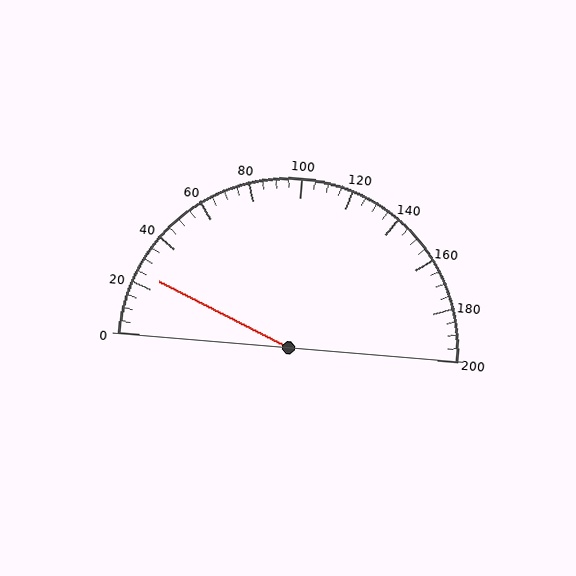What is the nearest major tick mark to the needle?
The nearest major tick mark is 20.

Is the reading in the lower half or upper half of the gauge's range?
The reading is in the lower half of the range (0 to 200).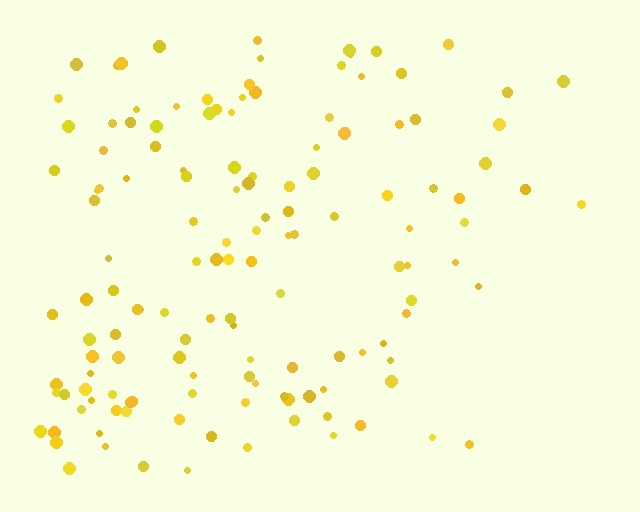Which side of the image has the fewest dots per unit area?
The right.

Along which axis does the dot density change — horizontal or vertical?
Horizontal.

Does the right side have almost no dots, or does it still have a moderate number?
Still a moderate number, just noticeably fewer than the left.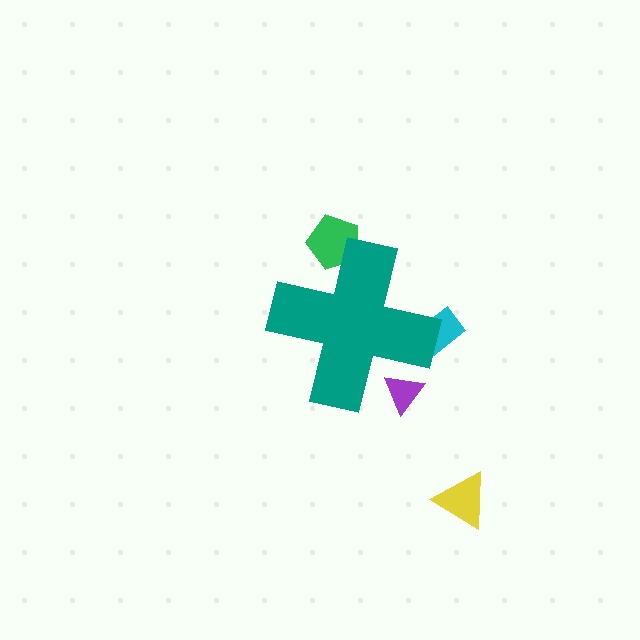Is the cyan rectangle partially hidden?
Yes, the cyan rectangle is partially hidden behind the teal cross.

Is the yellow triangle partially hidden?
No, the yellow triangle is fully visible.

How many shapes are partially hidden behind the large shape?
3 shapes are partially hidden.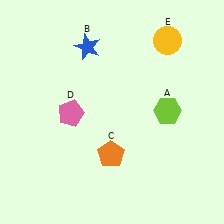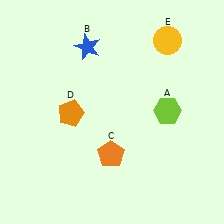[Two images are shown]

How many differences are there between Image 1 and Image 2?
There is 1 difference between the two images.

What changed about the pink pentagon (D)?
In Image 1, D is pink. In Image 2, it changed to orange.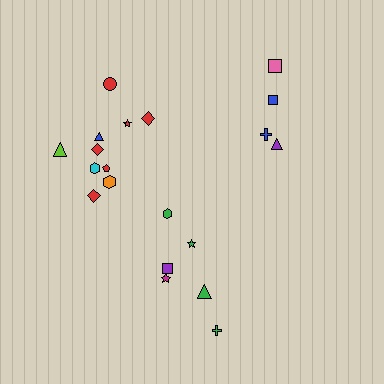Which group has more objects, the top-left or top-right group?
The top-left group.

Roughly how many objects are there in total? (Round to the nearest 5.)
Roughly 20 objects in total.